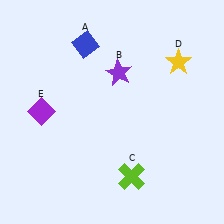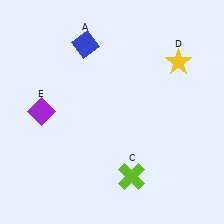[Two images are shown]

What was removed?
The purple star (B) was removed in Image 2.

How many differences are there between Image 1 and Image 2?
There is 1 difference between the two images.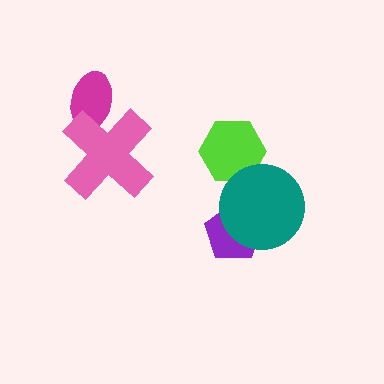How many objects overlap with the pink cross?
1 object overlaps with the pink cross.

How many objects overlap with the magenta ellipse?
1 object overlaps with the magenta ellipse.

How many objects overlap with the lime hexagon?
1 object overlaps with the lime hexagon.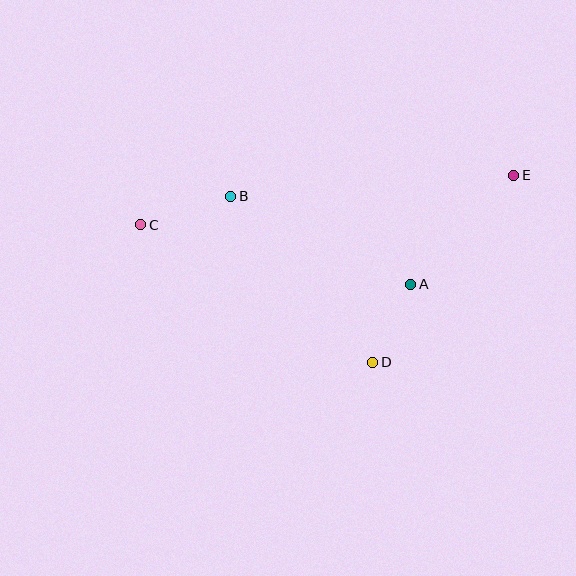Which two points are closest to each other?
Points A and D are closest to each other.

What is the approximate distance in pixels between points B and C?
The distance between B and C is approximately 95 pixels.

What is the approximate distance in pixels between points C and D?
The distance between C and D is approximately 270 pixels.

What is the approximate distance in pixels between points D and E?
The distance between D and E is approximately 234 pixels.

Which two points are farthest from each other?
Points C and E are farthest from each other.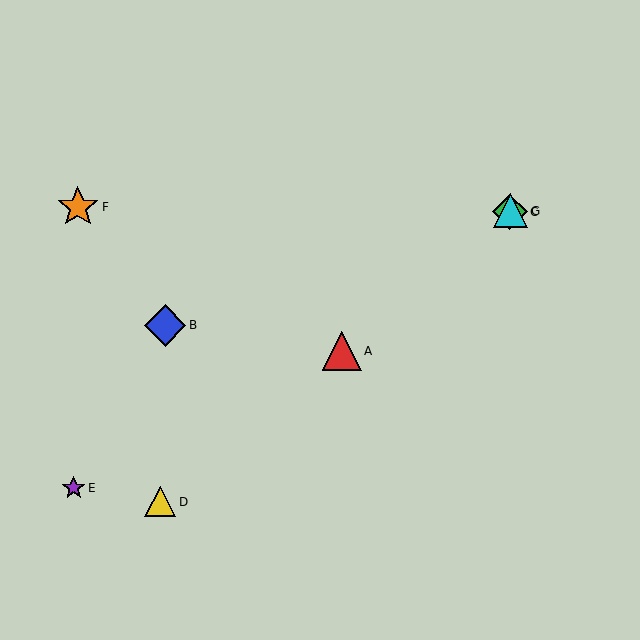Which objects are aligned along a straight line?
Objects A, C, D, G are aligned along a straight line.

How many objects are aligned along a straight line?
4 objects (A, C, D, G) are aligned along a straight line.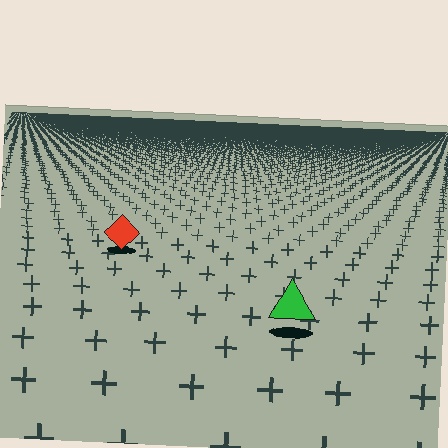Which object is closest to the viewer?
The green triangle is closest. The texture marks near it are larger and more spread out.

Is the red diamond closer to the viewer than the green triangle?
No. The green triangle is closer — you can tell from the texture gradient: the ground texture is coarser near it.